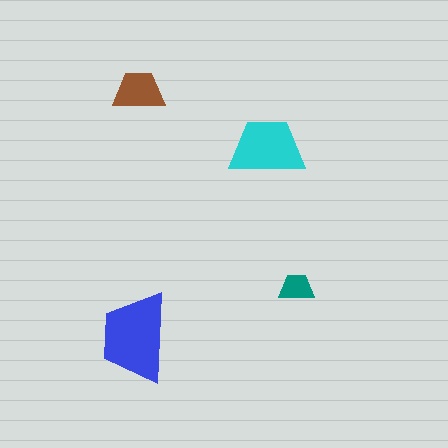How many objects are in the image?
There are 4 objects in the image.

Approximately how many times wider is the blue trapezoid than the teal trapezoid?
About 2.5 times wider.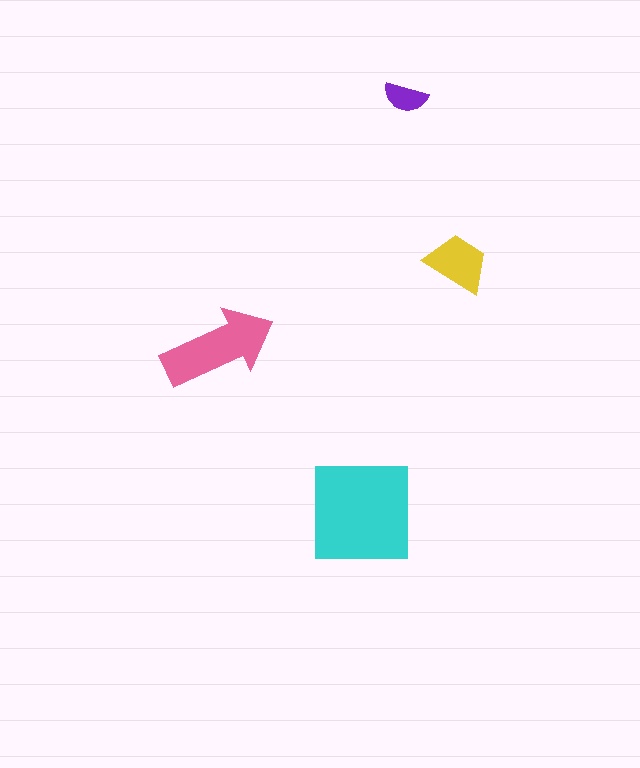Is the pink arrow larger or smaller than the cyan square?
Smaller.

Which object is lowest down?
The cyan square is bottommost.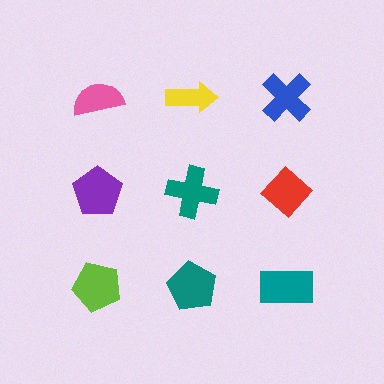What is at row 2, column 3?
A red diamond.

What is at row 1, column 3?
A blue cross.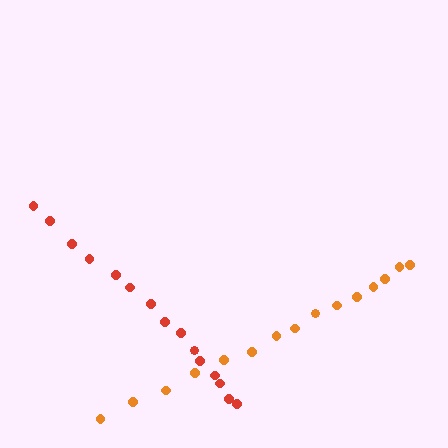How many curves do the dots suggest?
There are 2 distinct paths.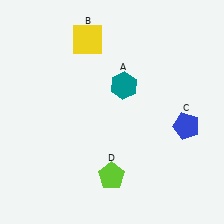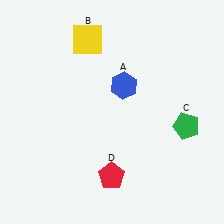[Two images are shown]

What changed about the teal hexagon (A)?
In Image 1, A is teal. In Image 2, it changed to blue.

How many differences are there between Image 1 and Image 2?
There are 3 differences between the two images.